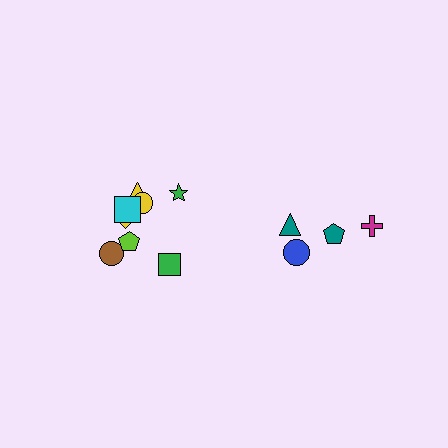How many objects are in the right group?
There are 4 objects.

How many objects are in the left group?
There are 8 objects.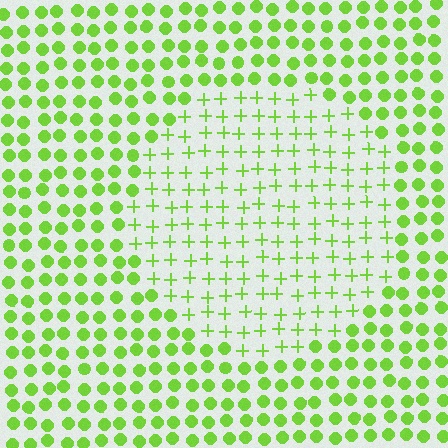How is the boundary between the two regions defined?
The boundary is defined by a change in element shape: plus signs inside vs. circles outside. All elements share the same color and spacing.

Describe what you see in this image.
The image is filled with small lime elements arranged in a uniform grid. A circle-shaped region contains plus signs, while the surrounding area contains circles. The boundary is defined purely by the change in element shape.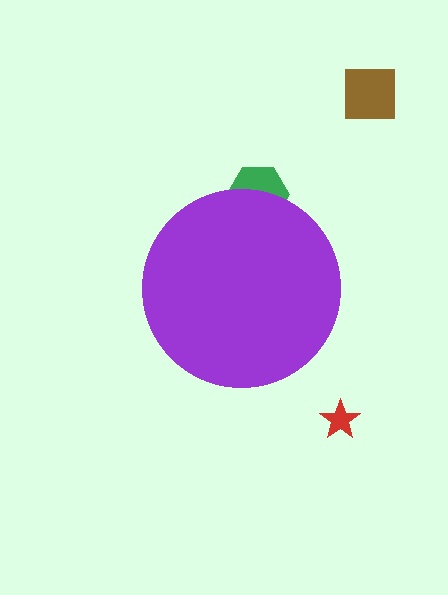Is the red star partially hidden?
No, the red star is fully visible.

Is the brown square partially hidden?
No, the brown square is fully visible.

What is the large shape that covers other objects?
A purple circle.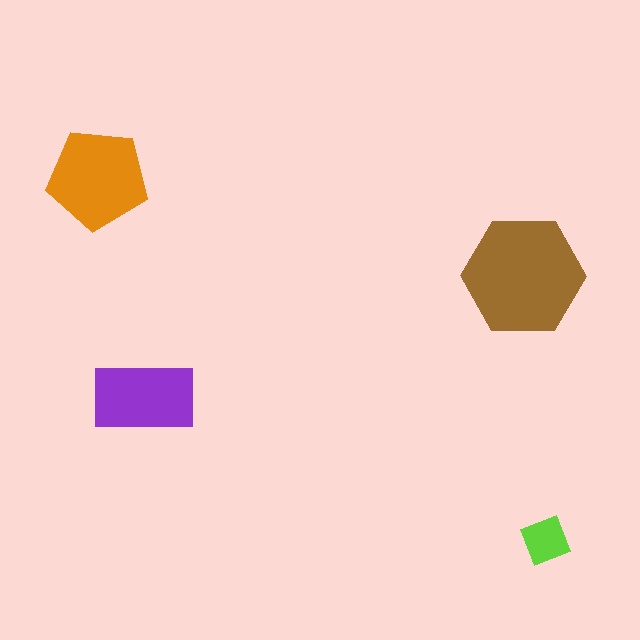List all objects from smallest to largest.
The lime square, the purple rectangle, the orange pentagon, the brown hexagon.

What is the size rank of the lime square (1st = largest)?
4th.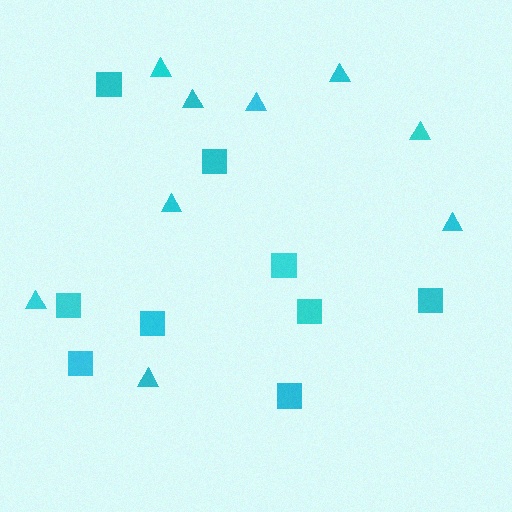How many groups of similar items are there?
There are 2 groups: one group of squares (9) and one group of triangles (9).